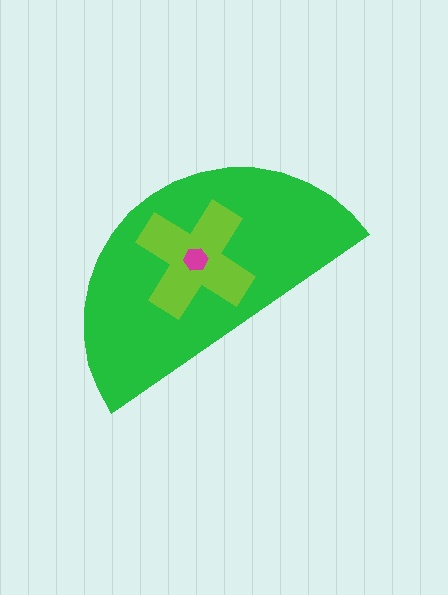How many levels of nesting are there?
3.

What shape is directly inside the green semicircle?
The lime cross.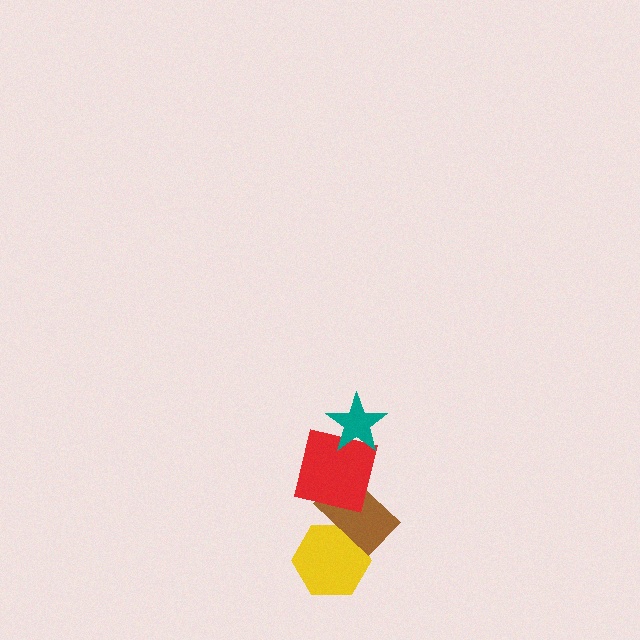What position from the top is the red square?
The red square is 2nd from the top.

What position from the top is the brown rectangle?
The brown rectangle is 3rd from the top.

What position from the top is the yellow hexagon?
The yellow hexagon is 4th from the top.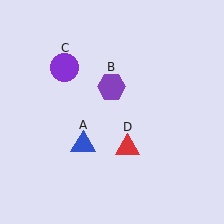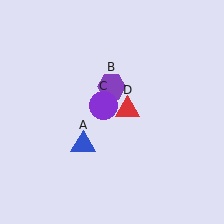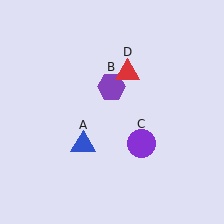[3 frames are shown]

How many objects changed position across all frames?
2 objects changed position: purple circle (object C), red triangle (object D).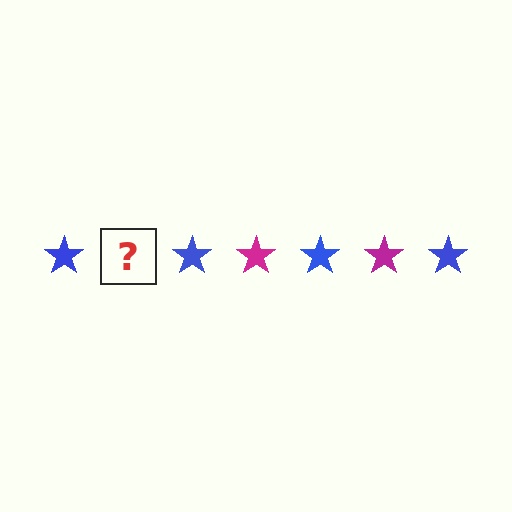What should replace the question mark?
The question mark should be replaced with a magenta star.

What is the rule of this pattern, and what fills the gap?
The rule is that the pattern cycles through blue, magenta stars. The gap should be filled with a magenta star.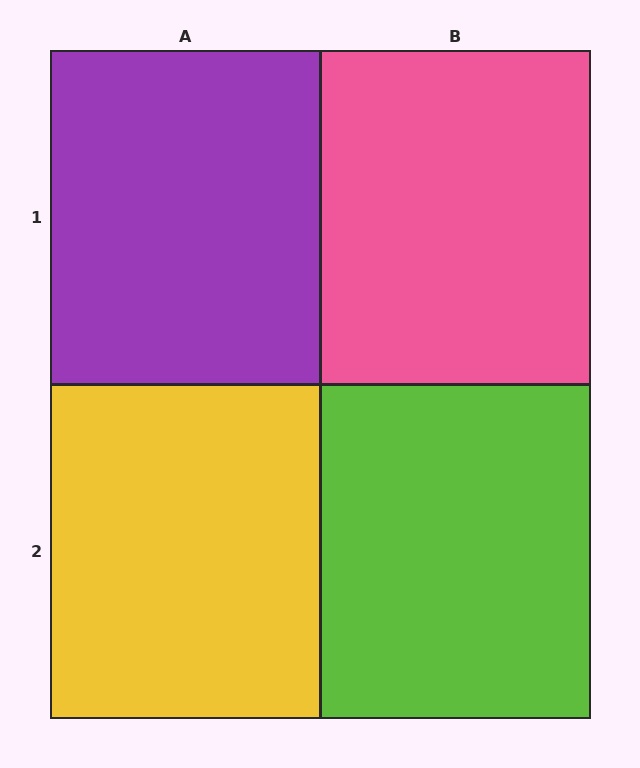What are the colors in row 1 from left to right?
Purple, pink.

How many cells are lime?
1 cell is lime.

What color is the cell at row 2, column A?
Yellow.